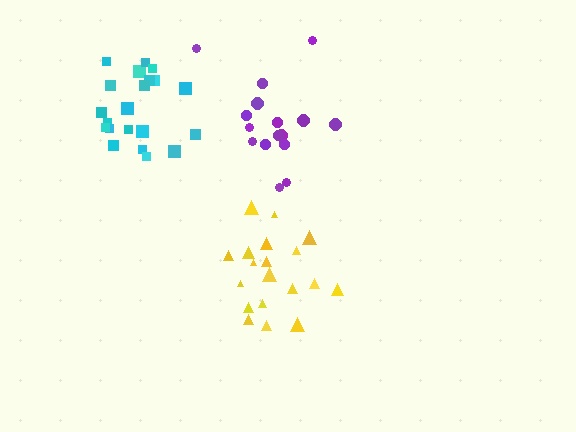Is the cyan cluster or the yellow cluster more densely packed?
Cyan.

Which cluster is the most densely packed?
Cyan.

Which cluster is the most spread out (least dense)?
Purple.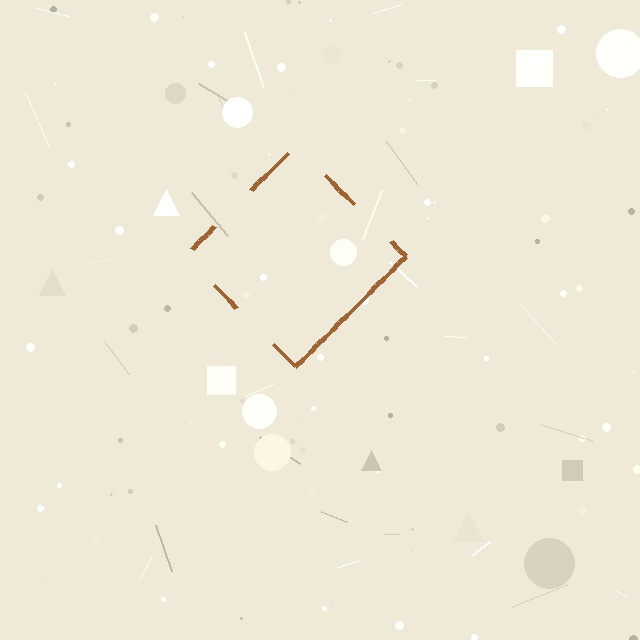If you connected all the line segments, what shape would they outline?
They would outline a diamond.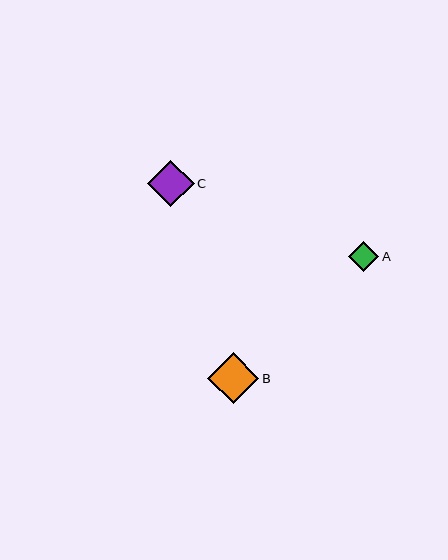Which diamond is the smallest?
Diamond A is the smallest with a size of approximately 30 pixels.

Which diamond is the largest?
Diamond B is the largest with a size of approximately 52 pixels.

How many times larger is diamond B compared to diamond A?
Diamond B is approximately 1.7 times the size of diamond A.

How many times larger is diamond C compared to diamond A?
Diamond C is approximately 1.6 times the size of diamond A.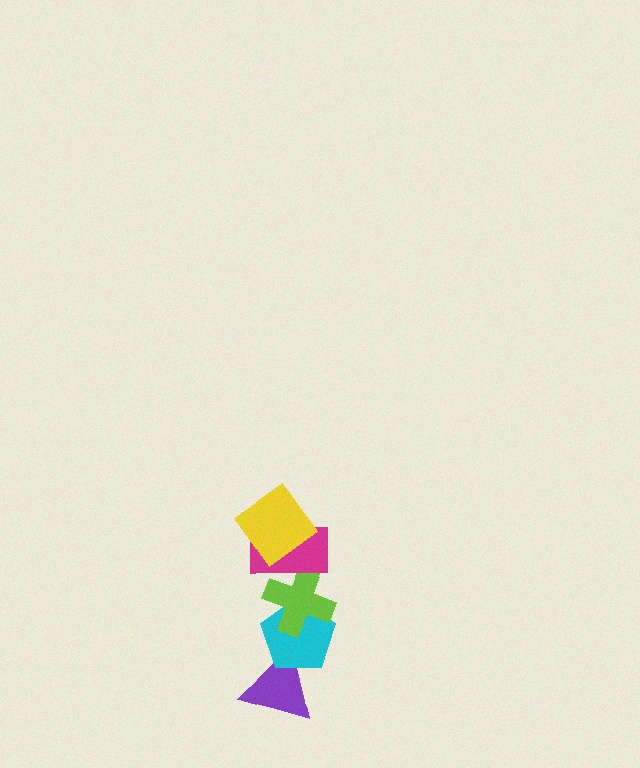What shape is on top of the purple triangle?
The cyan pentagon is on top of the purple triangle.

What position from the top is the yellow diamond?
The yellow diamond is 1st from the top.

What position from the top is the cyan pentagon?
The cyan pentagon is 4th from the top.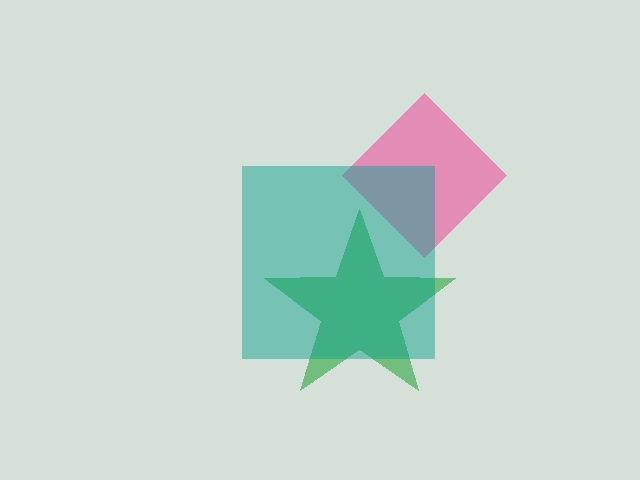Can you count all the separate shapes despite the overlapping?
Yes, there are 3 separate shapes.